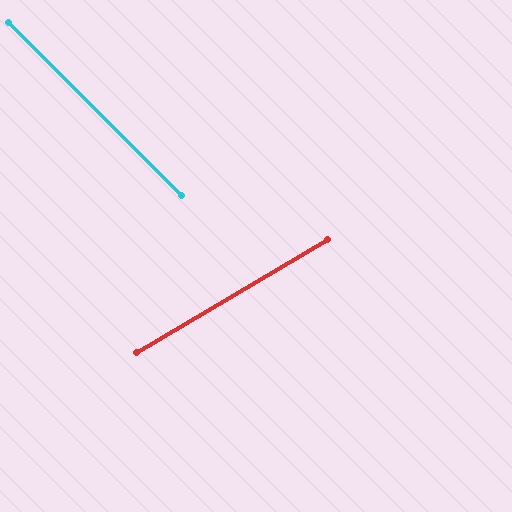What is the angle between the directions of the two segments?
Approximately 76 degrees.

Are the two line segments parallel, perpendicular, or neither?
Neither parallel nor perpendicular — they differ by about 76°.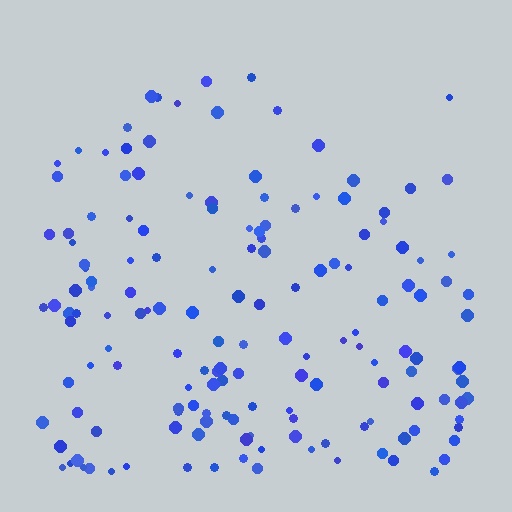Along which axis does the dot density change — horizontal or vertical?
Vertical.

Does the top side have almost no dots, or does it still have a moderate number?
Still a moderate number, just noticeably fewer than the bottom.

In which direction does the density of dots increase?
From top to bottom, with the bottom side densest.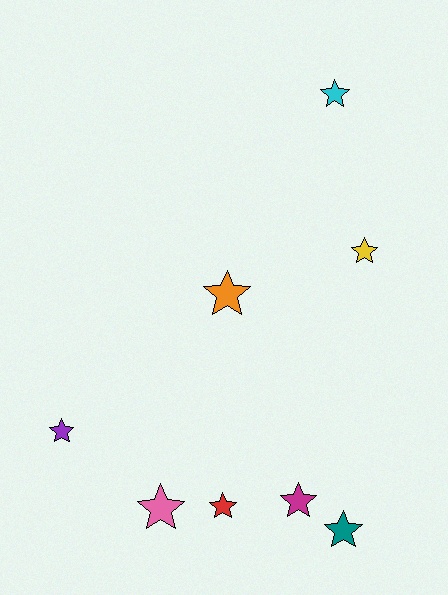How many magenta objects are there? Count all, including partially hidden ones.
There is 1 magenta object.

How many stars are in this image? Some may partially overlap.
There are 8 stars.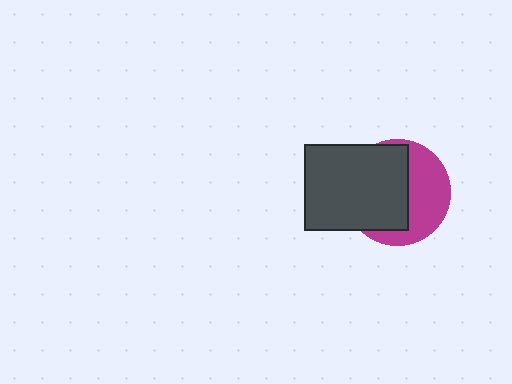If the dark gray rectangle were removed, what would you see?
You would see the complete magenta circle.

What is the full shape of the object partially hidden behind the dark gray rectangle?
The partially hidden object is a magenta circle.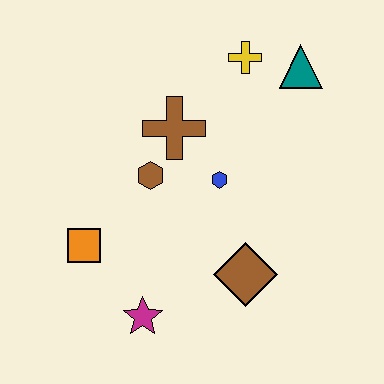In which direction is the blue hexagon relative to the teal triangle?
The blue hexagon is below the teal triangle.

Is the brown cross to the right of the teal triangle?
No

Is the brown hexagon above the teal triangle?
No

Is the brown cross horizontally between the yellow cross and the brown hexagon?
Yes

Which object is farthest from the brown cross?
The magenta star is farthest from the brown cross.